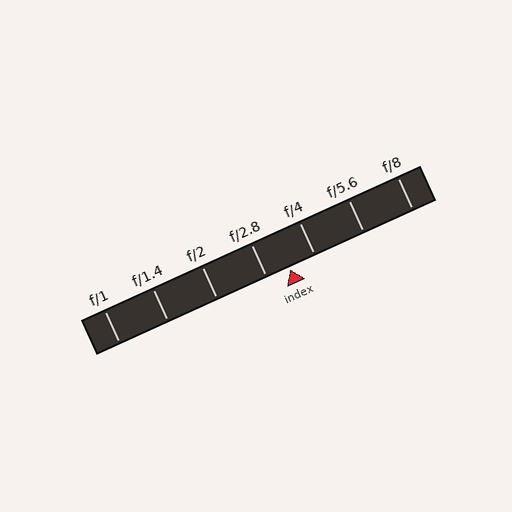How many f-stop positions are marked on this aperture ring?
There are 7 f-stop positions marked.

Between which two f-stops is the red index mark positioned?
The index mark is between f/2.8 and f/4.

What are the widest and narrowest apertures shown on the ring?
The widest aperture shown is f/1 and the narrowest is f/8.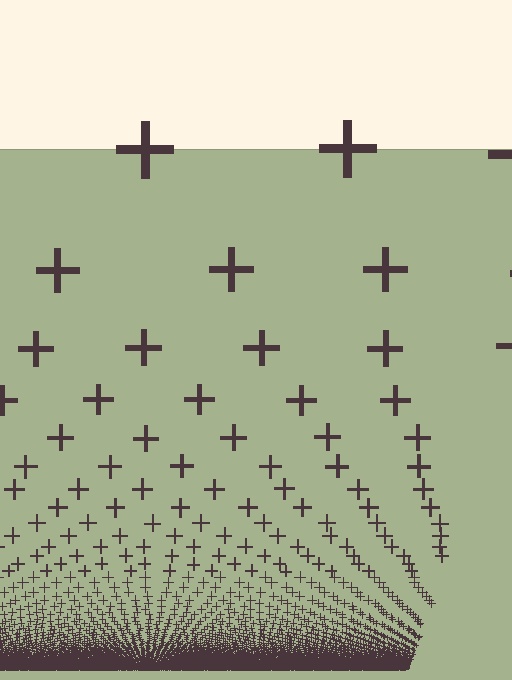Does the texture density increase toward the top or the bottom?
Density increases toward the bottom.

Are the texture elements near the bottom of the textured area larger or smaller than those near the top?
Smaller. The gradient is inverted — elements near the bottom are smaller and denser.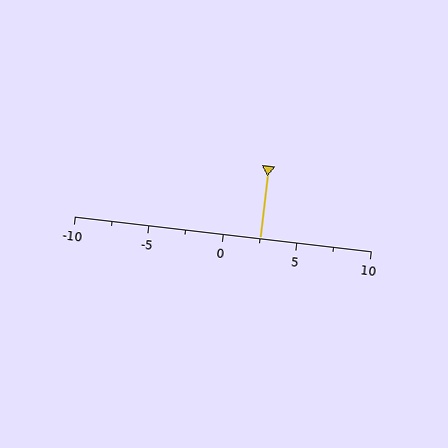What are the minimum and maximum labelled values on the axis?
The axis runs from -10 to 10.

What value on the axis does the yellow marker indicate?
The marker indicates approximately 2.5.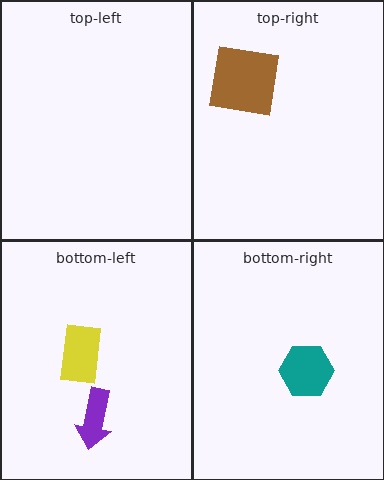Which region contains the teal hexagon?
The bottom-right region.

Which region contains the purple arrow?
The bottom-left region.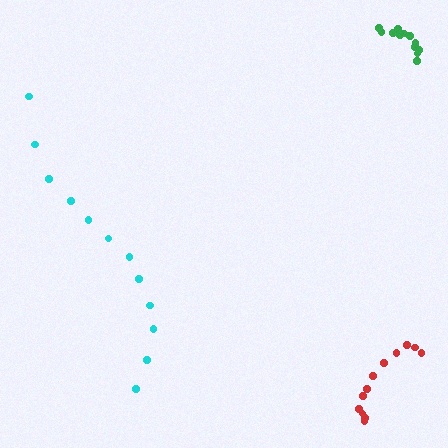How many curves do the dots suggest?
There are 3 distinct paths.